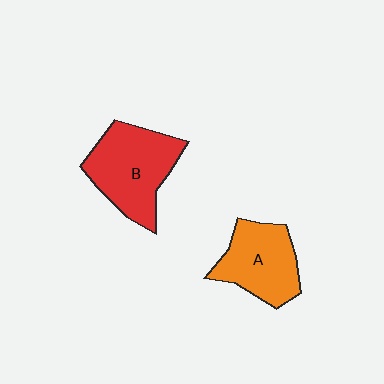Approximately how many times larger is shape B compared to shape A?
Approximately 1.2 times.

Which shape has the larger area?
Shape B (red).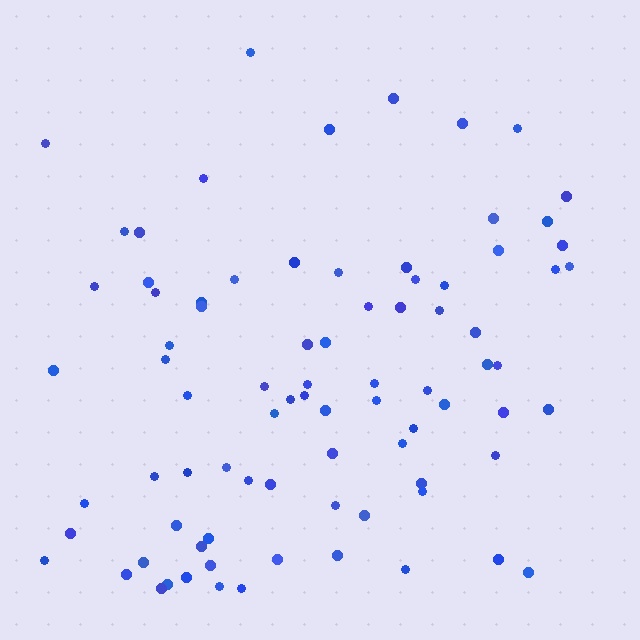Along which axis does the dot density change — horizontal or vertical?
Vertical.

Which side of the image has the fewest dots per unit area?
The top.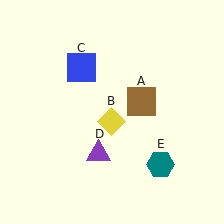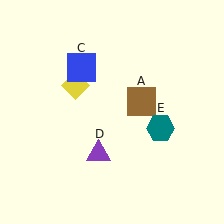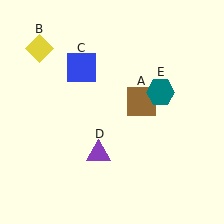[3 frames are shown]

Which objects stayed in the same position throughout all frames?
Brown square (object A) and blue square (object C) and purple triangle (object D) remained stationary.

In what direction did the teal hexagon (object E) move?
The teal hexagon (object E) moved up.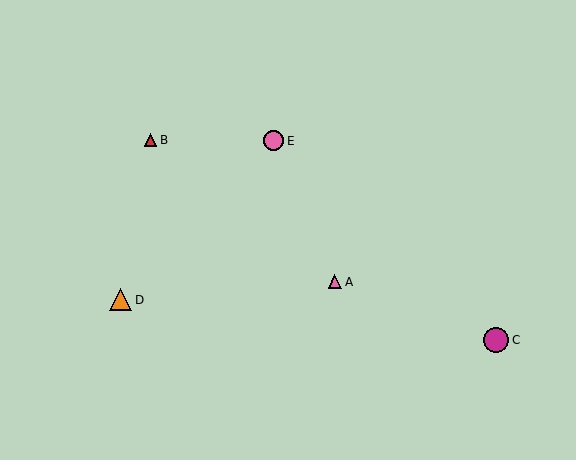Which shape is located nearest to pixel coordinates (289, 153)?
The pink circle (labeled E) at (274, 141) is nearest to that location.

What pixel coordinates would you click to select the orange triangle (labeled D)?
Click at (121, 300) to select the orange triangle D.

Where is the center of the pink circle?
The center of the pink circle is at (274, 141).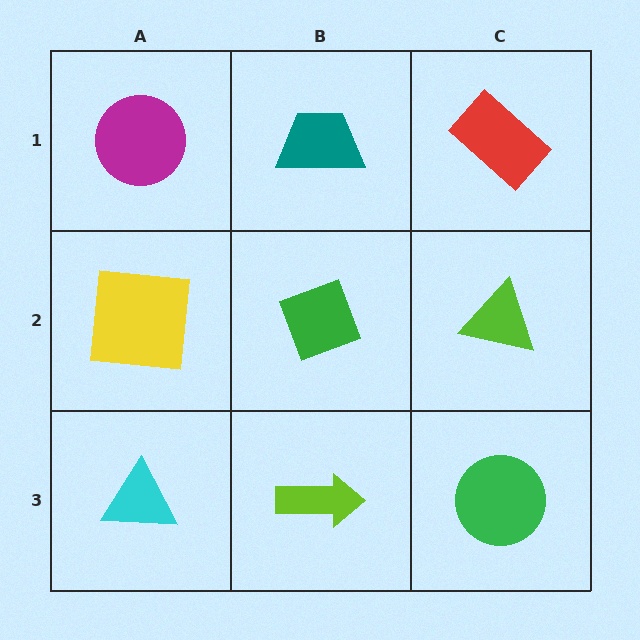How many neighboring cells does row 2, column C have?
3.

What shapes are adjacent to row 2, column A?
A magenta circle (row 1, column A), a cyan triangle (row 3, column A), a green diamond (row 2, column B).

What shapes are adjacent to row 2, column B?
A teal trapezoid (row 1, column B), a lime arrow (row 3, column B), a yellow square (row 2, column A), a lime triangle (row 2, column C).